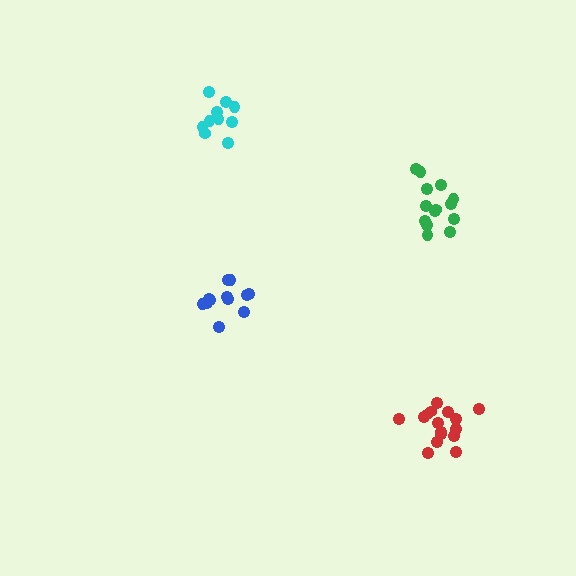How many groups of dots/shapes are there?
There are 4 groups.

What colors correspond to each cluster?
The clusters are colored: red, cyan, blue, green.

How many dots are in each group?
Group 1: 16 dots, Group 2: 10 dots, Group 3: 12 dots, Group 4: 14 dots (52 total).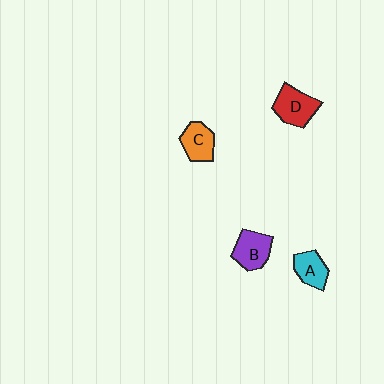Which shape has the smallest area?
Shape A (cyan).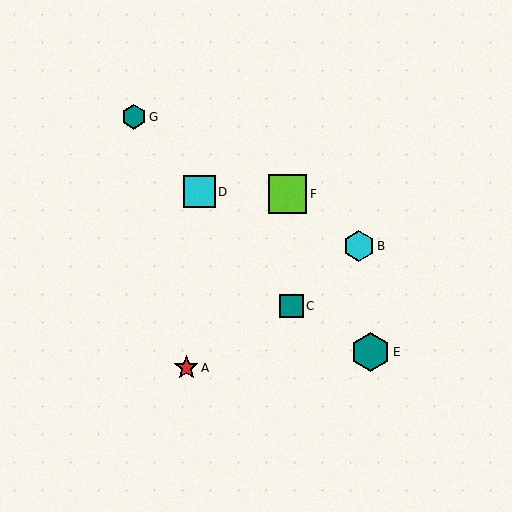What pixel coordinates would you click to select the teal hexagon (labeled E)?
Click at (371, 352) to select the teal hexagon E.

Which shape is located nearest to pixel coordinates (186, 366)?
The red star (labeled A) at (186, 368) is nearest to that location.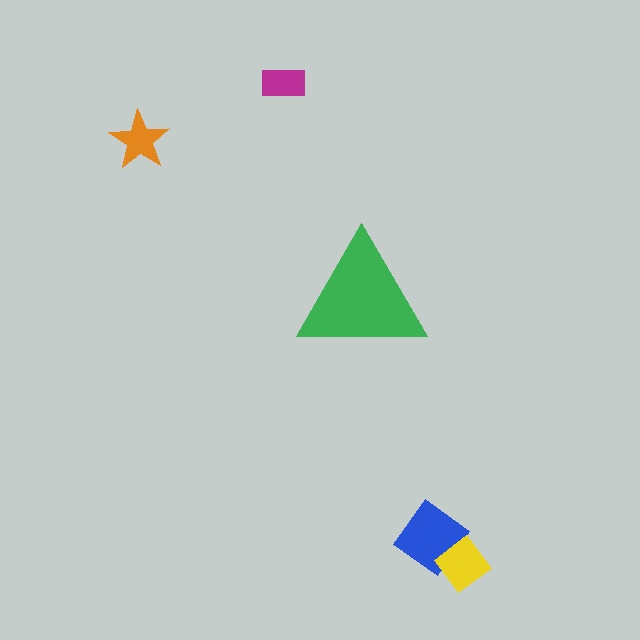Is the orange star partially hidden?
No, the orange star is fully visible.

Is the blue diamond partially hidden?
No, the blue diamond is fully visible.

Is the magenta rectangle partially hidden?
No, the magenta rectangle is fully visible.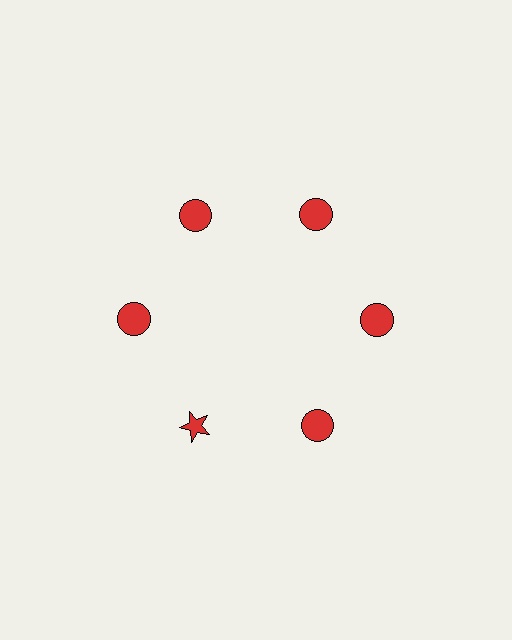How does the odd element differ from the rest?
It has a different shape: star instead of circle.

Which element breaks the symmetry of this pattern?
The red star at roughly the 7 o'clock position breaks the symmetry. All other shapes are red circles.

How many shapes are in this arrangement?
There are 6 shapes arranged in a ring pattern.